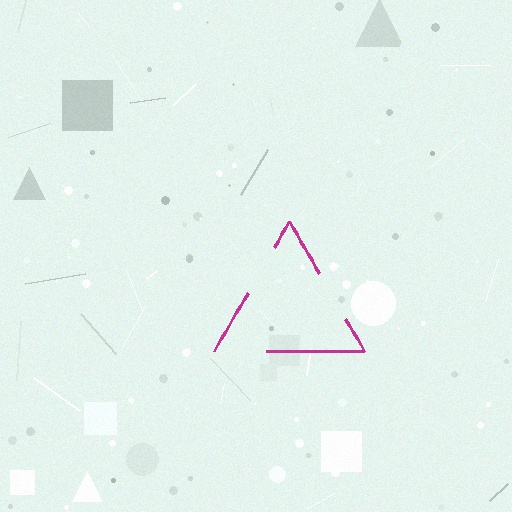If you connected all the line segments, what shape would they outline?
They would outline a triangle.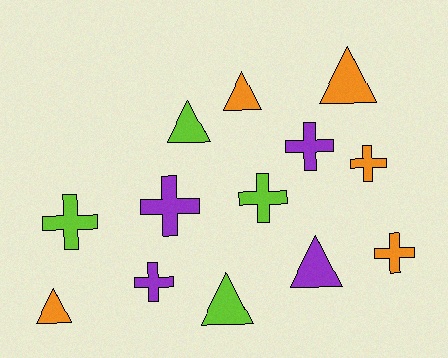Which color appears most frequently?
Orange, with 5 objects.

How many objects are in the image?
There are 13 objects.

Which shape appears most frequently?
Cross, with 7 objects.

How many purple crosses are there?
There are 3 purple crosses.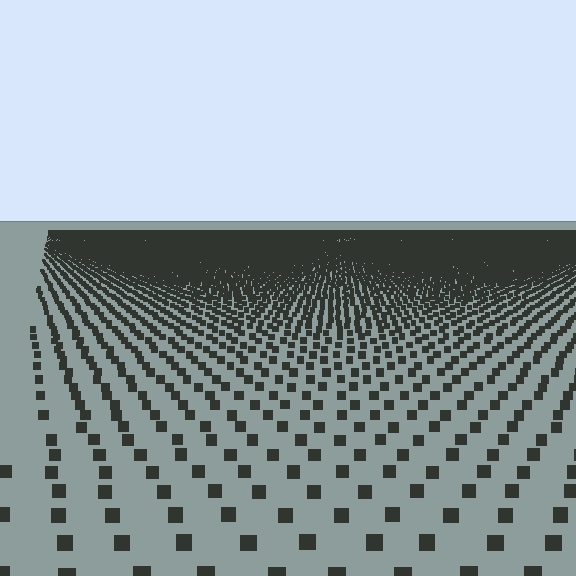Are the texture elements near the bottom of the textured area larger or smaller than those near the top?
Larger. Near the bottom, elements are closer to the viewer and appear at a bigger on-screen size.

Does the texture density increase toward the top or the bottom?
Density increases toward the top.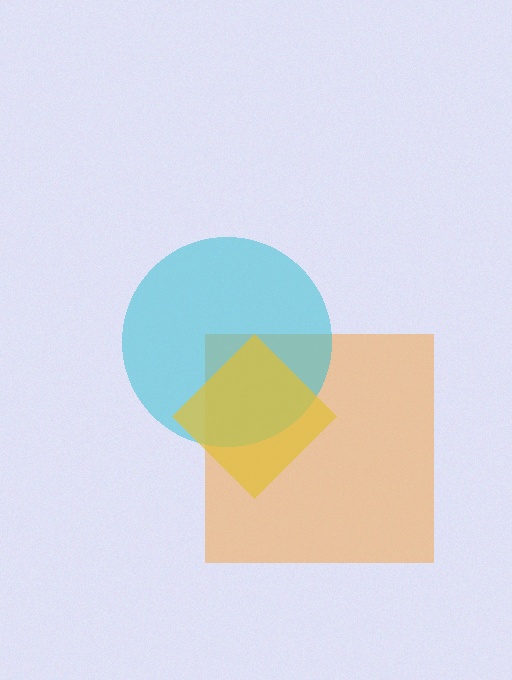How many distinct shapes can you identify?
There are 3 distinct shapes: an orange square, a cyan circle, a yellow diamond.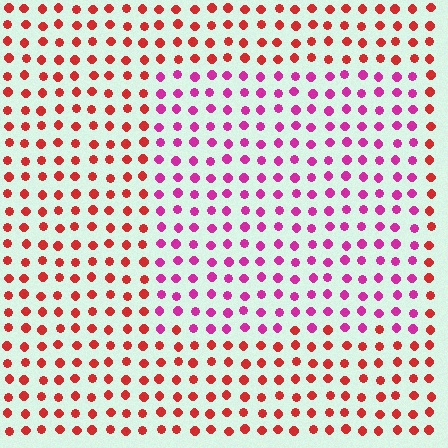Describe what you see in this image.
The image is filled with small red elements in a uniform arrangement. A rectangle-shaped region is visible where the elements are tinted to a slightly different hue, forming a subtle color boundary.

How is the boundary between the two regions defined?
The boundary is defined purely by a slight shift in hue (about 43 degrees). Spacing, size, and orientation are identical on both sides.